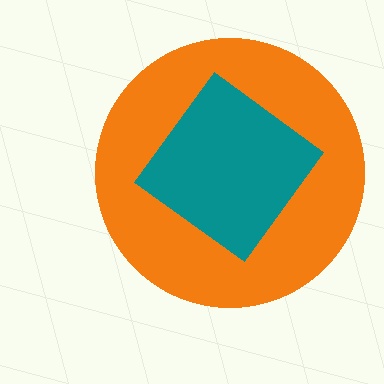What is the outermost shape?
The orange circle.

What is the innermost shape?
The teal diamond.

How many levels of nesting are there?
2.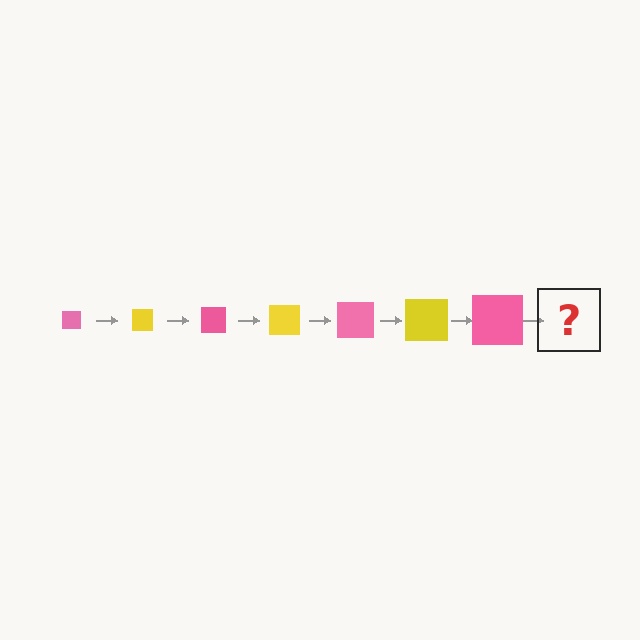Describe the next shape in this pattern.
It should be a yellow square, larger than the previous one.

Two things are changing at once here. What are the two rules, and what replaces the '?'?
The two rules are that the square grows larger each step and the color cycles through pink and yellow. The '?' should be a yellow square, larger than the previous one.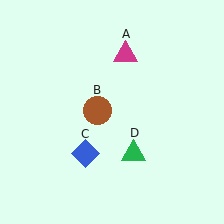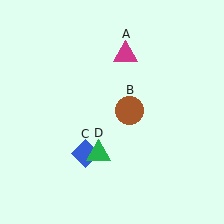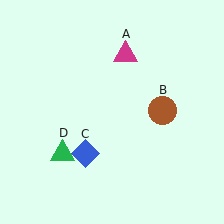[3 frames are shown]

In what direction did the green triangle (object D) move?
The green triangle (object D) moved left.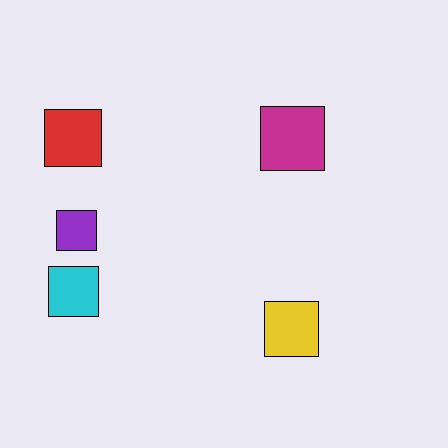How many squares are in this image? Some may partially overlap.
There are 5 squares.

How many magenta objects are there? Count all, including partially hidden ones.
There is 1 magenta object.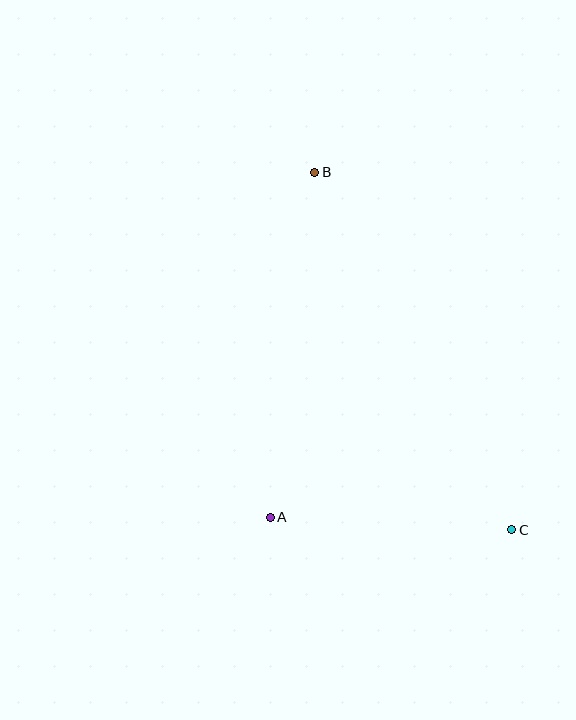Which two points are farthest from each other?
Points B and C are farthest from each other.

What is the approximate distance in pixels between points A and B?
The distance between A and B is approximately 348 pixels.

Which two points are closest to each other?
Points A and C are closest to each other.